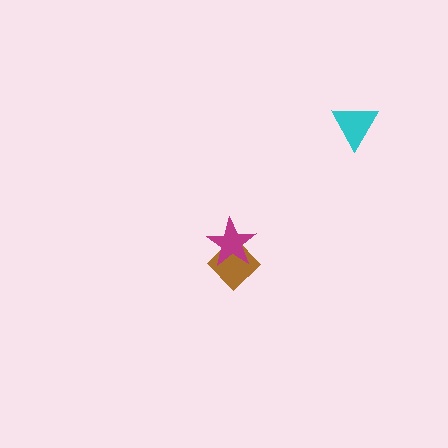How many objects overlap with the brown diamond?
1 object overlaps with the brown diamond.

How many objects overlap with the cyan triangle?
0 objects overlap with the cyan triangle.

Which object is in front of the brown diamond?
The magenta star is in front of the brown diamond.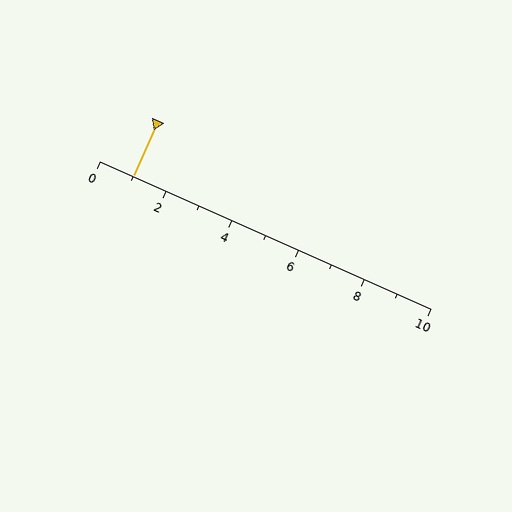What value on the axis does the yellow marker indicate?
The marker indicates approximately 1.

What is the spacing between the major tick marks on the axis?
The major ticks are spaced 2 apart.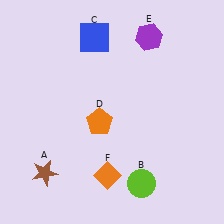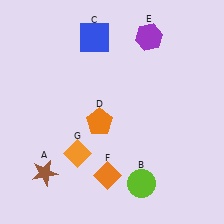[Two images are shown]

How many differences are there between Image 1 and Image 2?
There is 1 difference between the two images.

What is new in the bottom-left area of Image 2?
An orange diamond (G) was added in the bottom-left area of Image 2.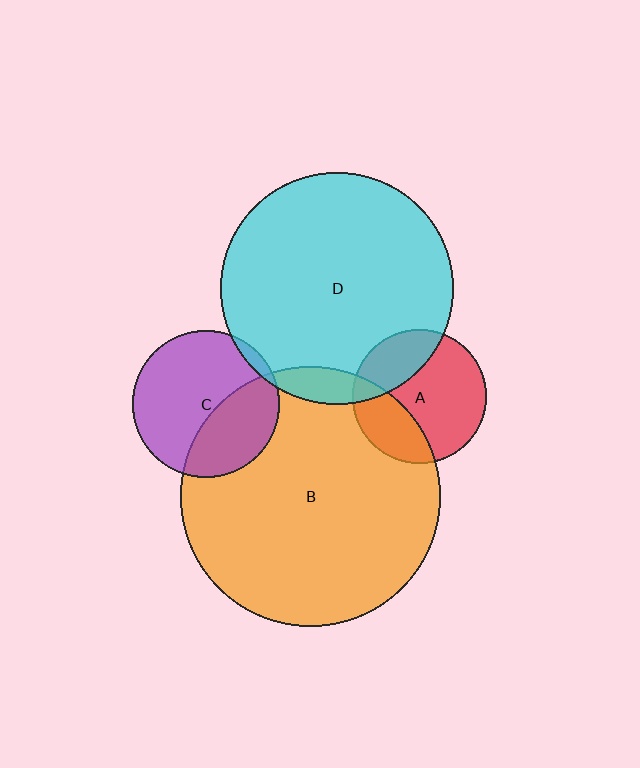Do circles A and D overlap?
Yes.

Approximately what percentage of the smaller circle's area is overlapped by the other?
Approximately 25%.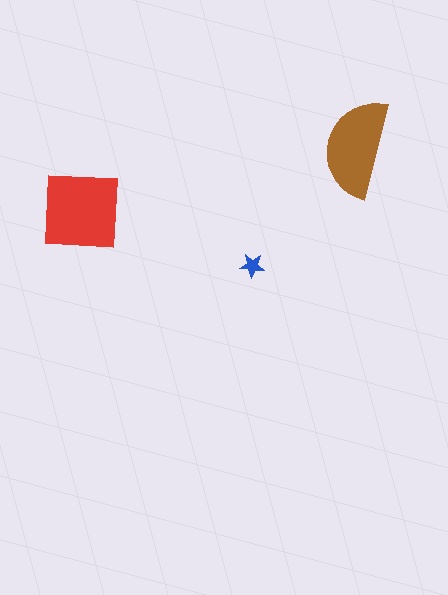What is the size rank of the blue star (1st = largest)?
3rd.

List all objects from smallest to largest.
The blue star, the brown semicircle, the red square.